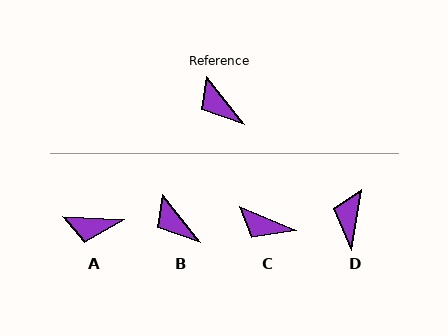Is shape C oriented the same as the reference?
No, it is off by about 29 degrees.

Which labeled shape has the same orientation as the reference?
B.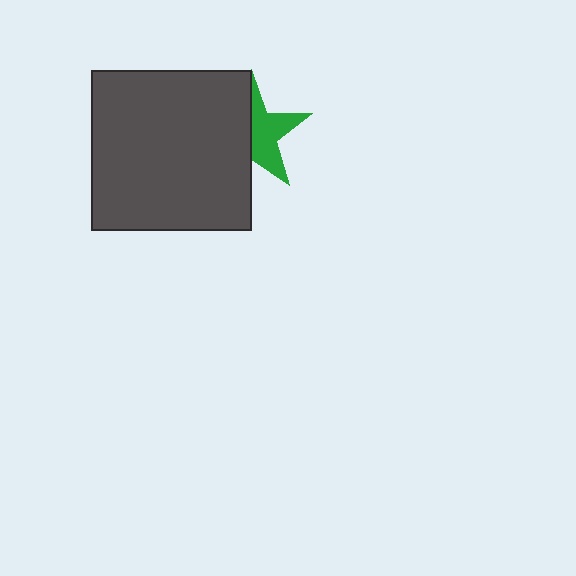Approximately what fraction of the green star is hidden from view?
Roughly 50% of the green star is hidden behind the dark gray square.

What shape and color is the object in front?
The object in front is a dark gray square.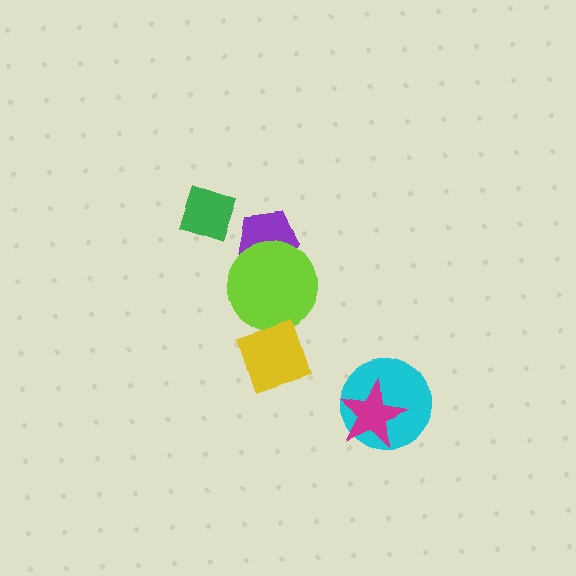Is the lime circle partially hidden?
Yes, it is partially covered by another shape.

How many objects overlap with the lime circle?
2 objects overlap with the lime circle.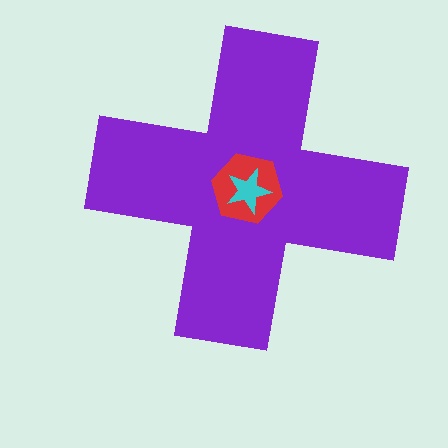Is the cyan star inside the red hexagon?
Yes.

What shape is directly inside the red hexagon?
The cyan star.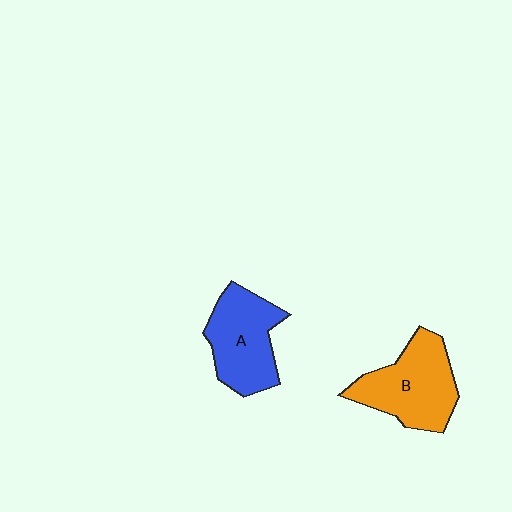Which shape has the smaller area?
Shape A (blue).